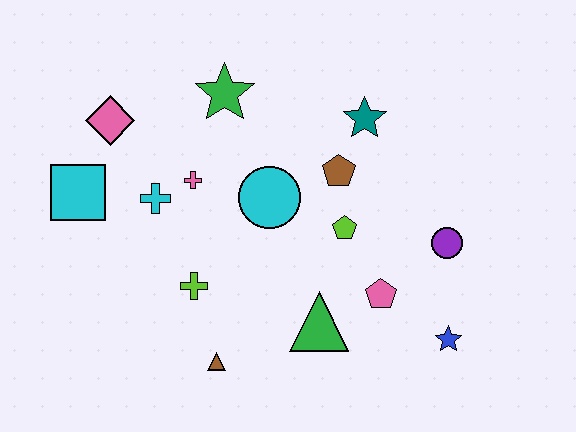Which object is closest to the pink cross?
The cyan cross is closest to the pink cross.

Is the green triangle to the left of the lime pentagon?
Yes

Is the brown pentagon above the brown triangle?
Yes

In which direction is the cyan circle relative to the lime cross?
The cyan circle is above the lime cross.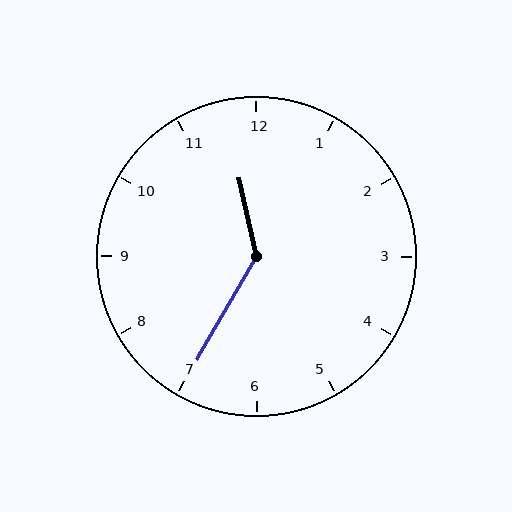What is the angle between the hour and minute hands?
Approximately 138 degrees.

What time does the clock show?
11:35.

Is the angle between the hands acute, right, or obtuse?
It is obtuse.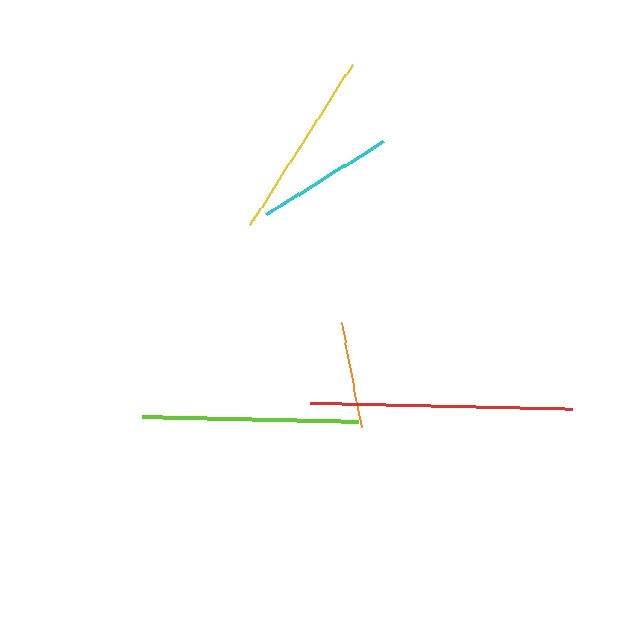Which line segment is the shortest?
The orange line is the shortest at approximately 106 pixels.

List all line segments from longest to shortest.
From longest to shortest: red, lime, yellow, cyan, orange.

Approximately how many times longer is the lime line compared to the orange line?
The lime line is approximately 2.0 times the length of the orange line.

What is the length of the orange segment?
The orange segment is approximately 106 pixels long.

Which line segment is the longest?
The red line is the longest at approximately 262 pixels.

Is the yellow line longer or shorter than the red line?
The red line is longer than the yellow line.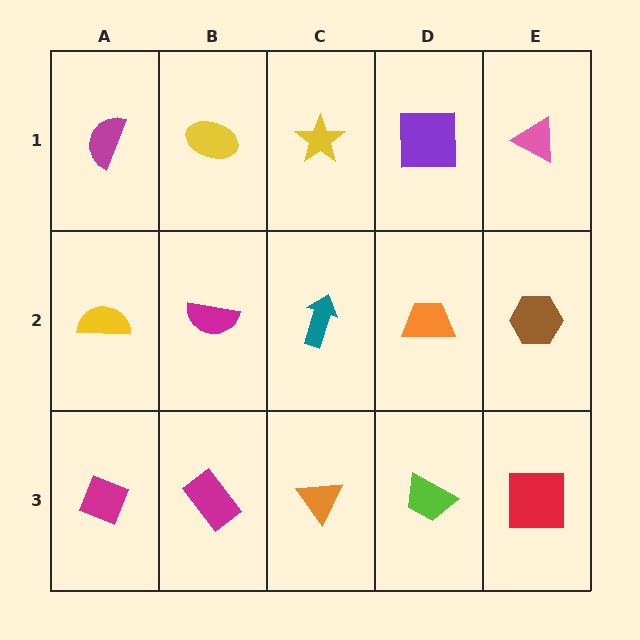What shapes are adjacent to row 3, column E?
A brown hexagon (row 2, column E), a lime trapezoid (row 3, column D).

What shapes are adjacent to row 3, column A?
A yellow semicircle (row 2, column A), a magenta rectangle (row 3, column B).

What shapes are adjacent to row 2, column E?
A pink triangle (row 1, column E), a red square (row 3, column E), an orange trapezoid (row 2, column D).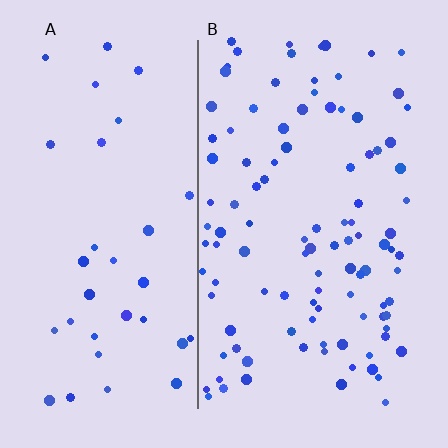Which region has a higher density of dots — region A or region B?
B (the right).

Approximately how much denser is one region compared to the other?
Approximately 2.9× — region B over region A.